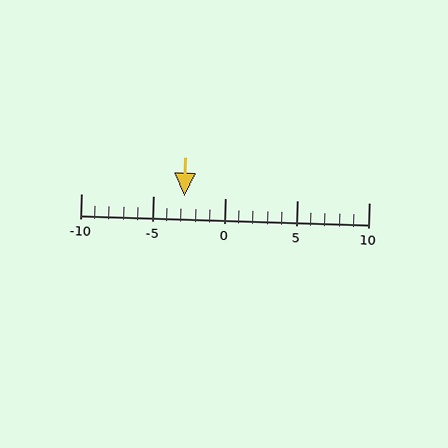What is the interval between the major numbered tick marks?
The major tick marks are spaced 5 units apart.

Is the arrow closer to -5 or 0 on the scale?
The arrow is closer to -5.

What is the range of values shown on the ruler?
The ruler shows values from -10 to 10.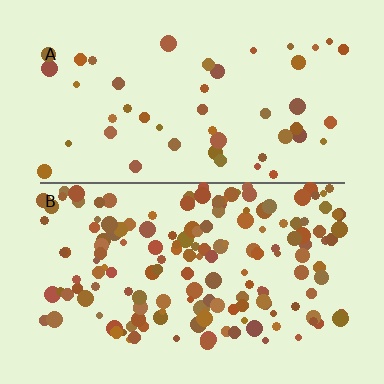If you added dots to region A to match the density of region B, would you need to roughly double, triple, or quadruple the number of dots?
Approximately triple.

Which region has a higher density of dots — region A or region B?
B (the bottom).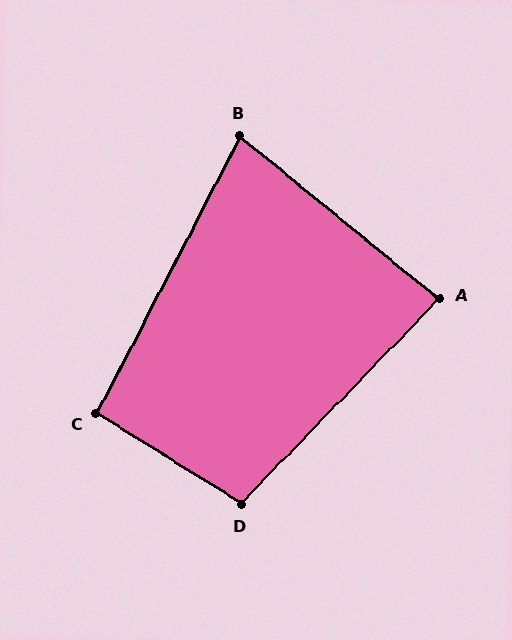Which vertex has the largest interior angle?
D, at approximately 102 degrees.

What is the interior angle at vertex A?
Approximately 85 degrees (approximately right).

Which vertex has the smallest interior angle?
B, at approximately 78 degrees.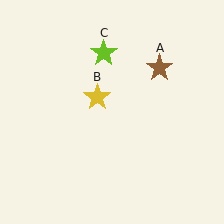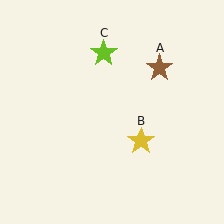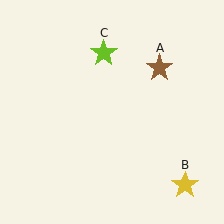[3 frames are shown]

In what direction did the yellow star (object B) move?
The yellow star (object B) moved down and to the right.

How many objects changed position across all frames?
1 object changed position: yellow star (object B).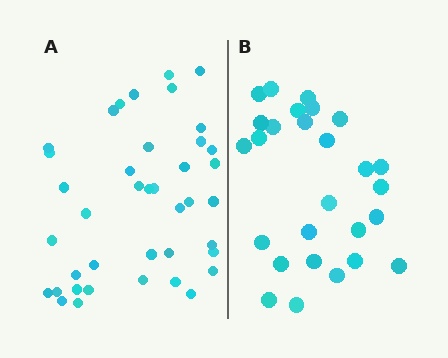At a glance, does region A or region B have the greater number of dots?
Region A (the left region) has more dots.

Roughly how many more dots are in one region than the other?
Region A has approximately 15 more dots than region B.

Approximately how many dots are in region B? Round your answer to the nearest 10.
About 30 dots. (The exact count is 27, which rounds to 30.)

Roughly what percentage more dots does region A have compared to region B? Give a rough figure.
About 50% more.